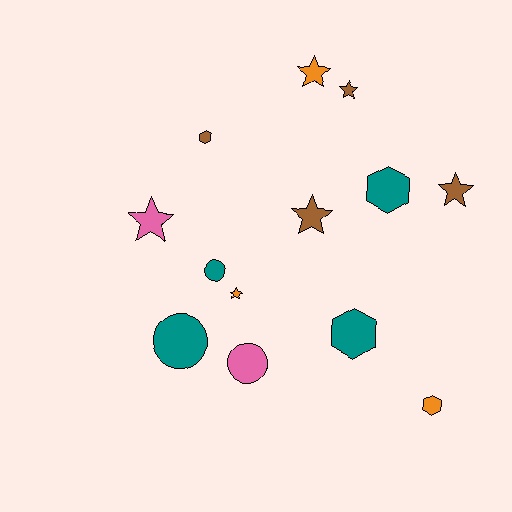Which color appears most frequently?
Brown, with 4 objects.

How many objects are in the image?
There are 13 objects.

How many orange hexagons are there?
There is 1 orange hexagon.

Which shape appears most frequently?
Star, with 6 objects.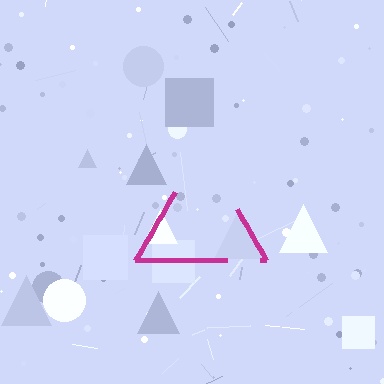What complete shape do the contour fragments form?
The contour fragments form a triangle.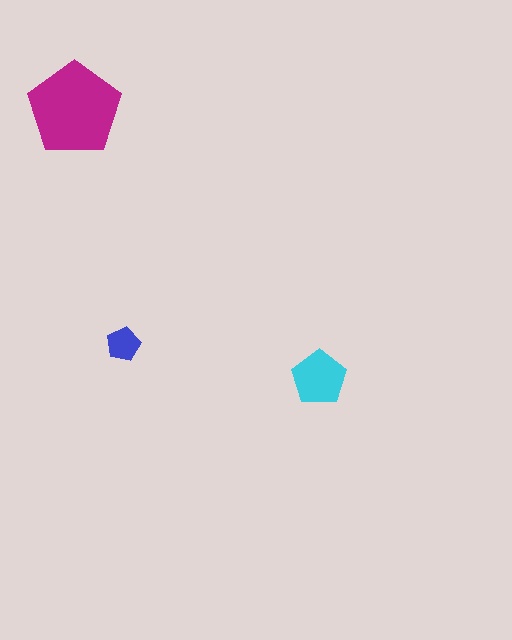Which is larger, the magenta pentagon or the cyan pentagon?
The magenta one.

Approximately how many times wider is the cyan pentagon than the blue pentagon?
About 1.5 times wider.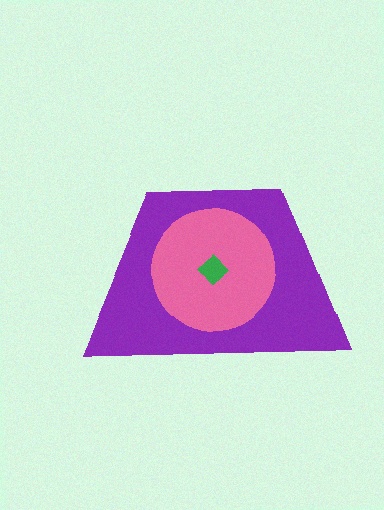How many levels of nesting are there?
3.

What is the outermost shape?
The purple trapezoid.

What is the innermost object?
The green diamond.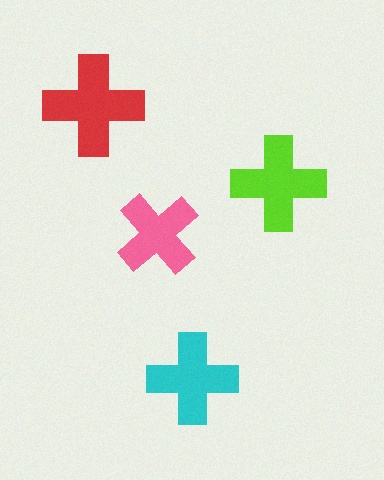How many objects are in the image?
There are 4 objects in the image.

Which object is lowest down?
The cyan cross is bottommost.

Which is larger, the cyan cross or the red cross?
The red one.